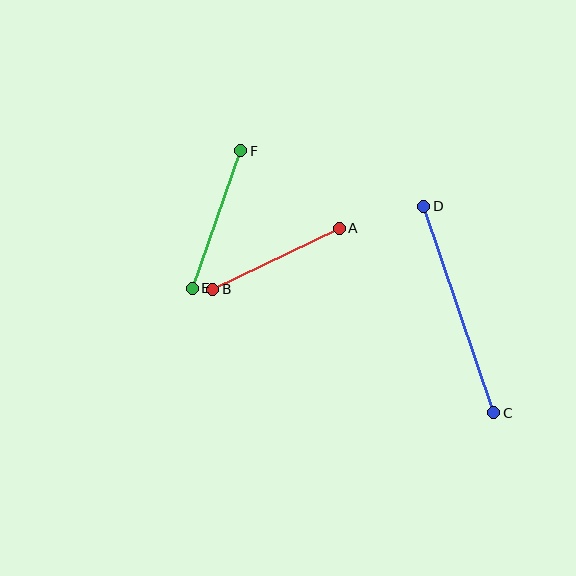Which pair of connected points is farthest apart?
Points C and D are farthest apart.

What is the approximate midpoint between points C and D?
The midpoint is at approximately (459, 309) pixels.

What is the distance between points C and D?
The distance is approximately 218 pixels.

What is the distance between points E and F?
The distance is approximately 146 pixels.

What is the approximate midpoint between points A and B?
The midpoint is at approximately (276, 259) pixels.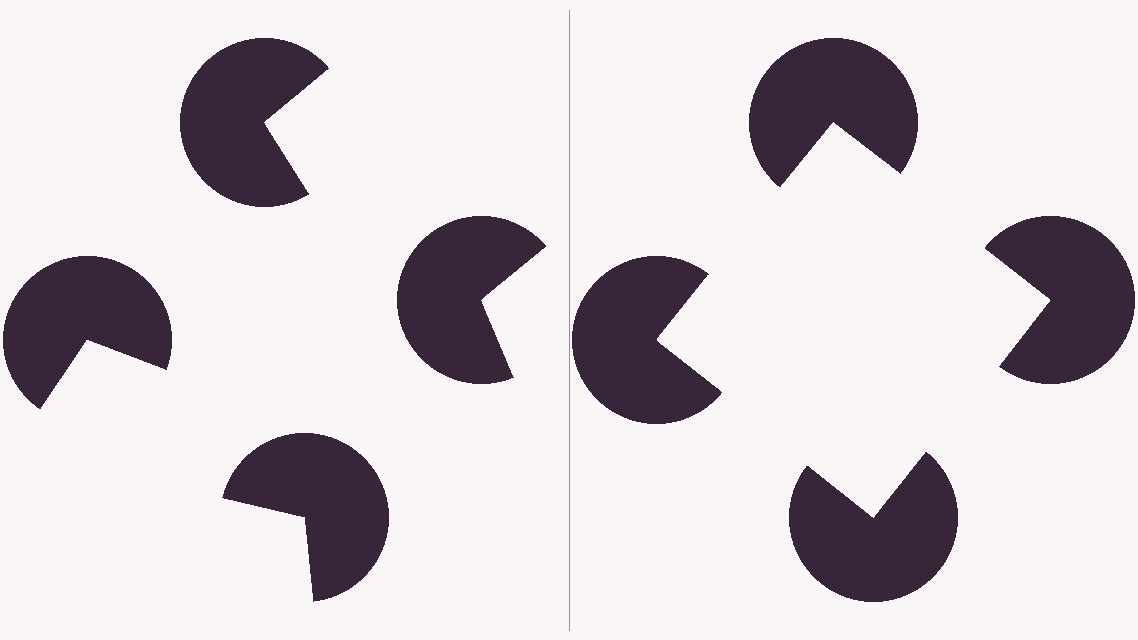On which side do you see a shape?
An illusory square appears on the right side. On the left side the wedge cuts are rotated, so no coherent shape forms.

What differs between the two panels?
The pac-man discs are positioned identically on both sides; only the wedge orientations differ. On the right they align to a square; on the left they are misaligned.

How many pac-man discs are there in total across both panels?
8 — 4 on each side.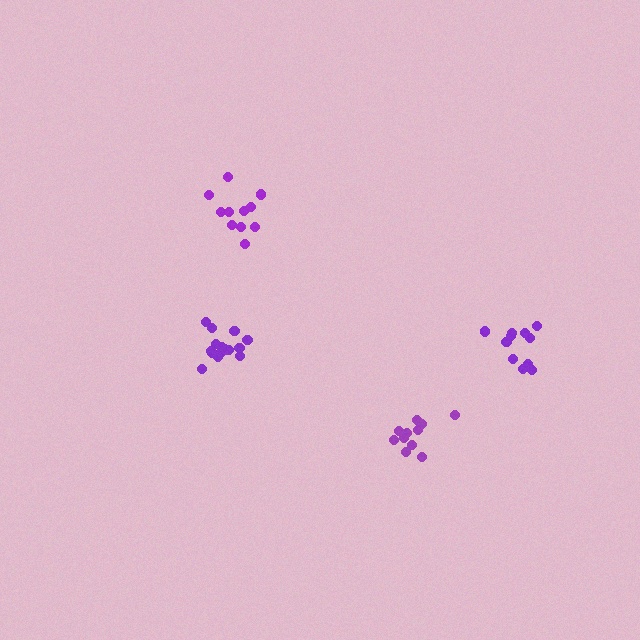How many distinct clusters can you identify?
There are 4 distinct clusters.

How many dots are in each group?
Group 1: 11 dots, Group 2: 15 dots, Group 3: 11 dots, Group 4: 11 dots (48 total).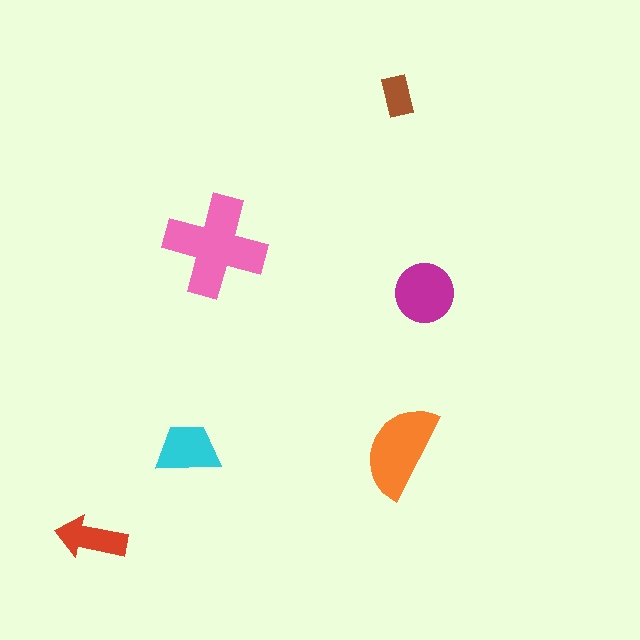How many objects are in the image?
There are 6 objects in the image.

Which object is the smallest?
The brown rectangle.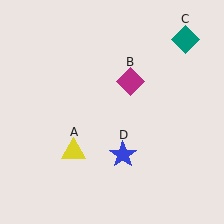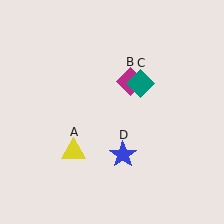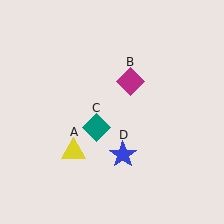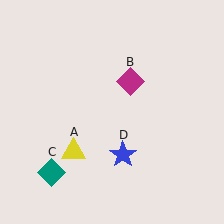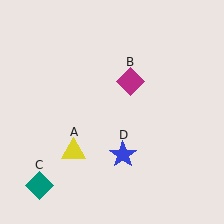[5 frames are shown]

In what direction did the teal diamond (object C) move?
The teal diamond (object C) moved down and to the left.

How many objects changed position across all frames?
1 object changed position: teal diamond (object C).